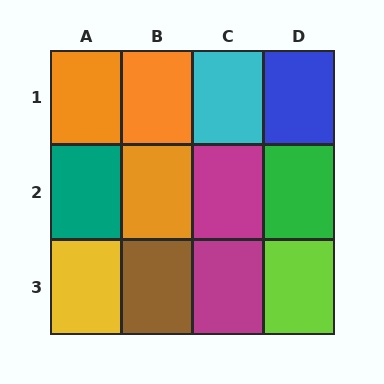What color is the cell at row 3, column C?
Magenta.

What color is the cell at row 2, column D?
Green.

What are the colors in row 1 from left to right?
Orange, orange, cyan, blue.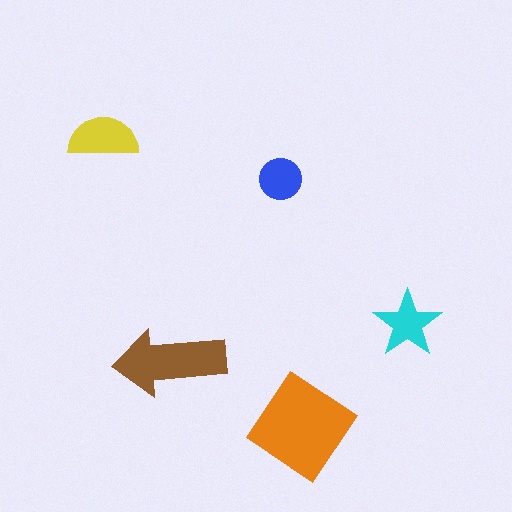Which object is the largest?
The orange diamond.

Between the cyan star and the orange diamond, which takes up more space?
The orange diamond.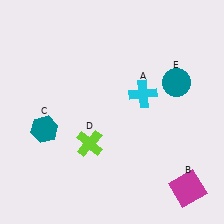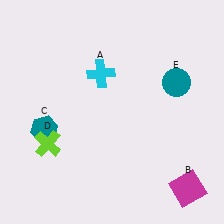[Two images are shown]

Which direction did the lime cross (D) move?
The lime cross (D) moved left.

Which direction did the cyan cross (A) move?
The cyan cross (A) moved left.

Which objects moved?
The objects that moved are: the cyan cross (A), the lime cross (D).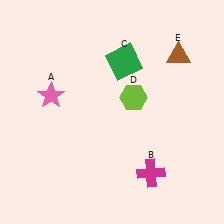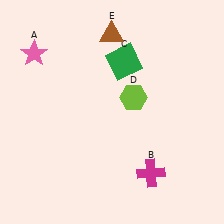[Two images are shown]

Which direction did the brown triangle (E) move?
The brown triangle (E) moved left.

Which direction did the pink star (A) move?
The pink star (A) moved up.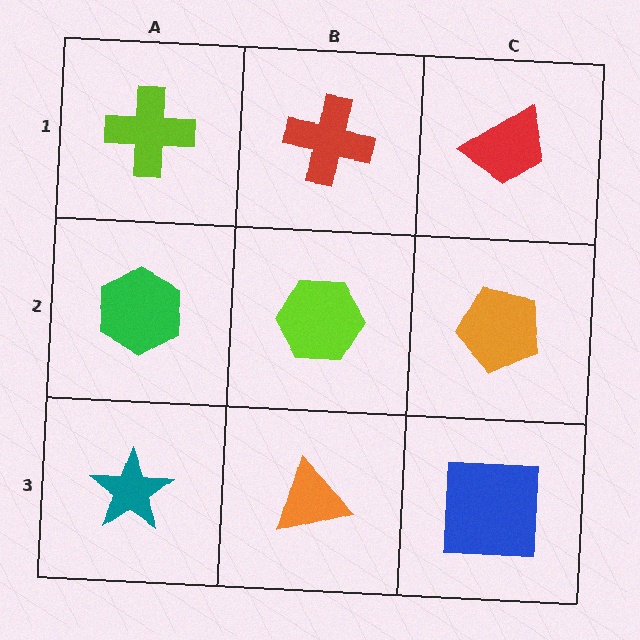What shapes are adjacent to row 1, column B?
A lime hexagon (row 2, column B), a lime cross (row 1, column A), a red trapezoid (row 1, column C).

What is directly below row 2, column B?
An orange triangle.